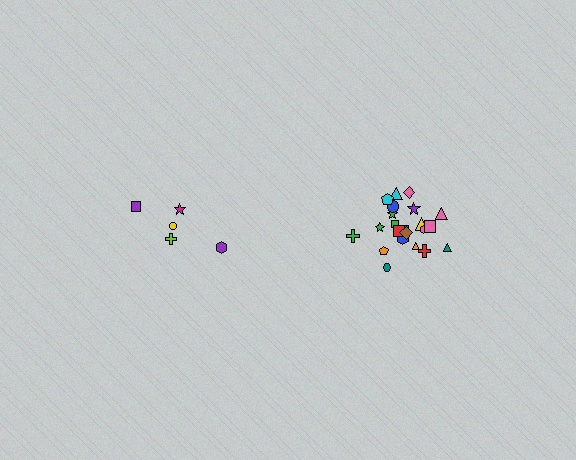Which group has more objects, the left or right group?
The right group.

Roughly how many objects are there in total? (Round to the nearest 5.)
Roughly 25 objects in total.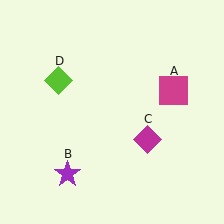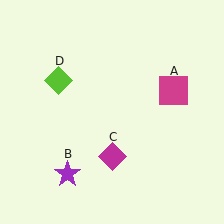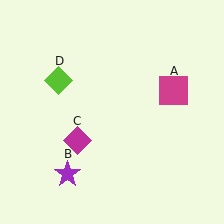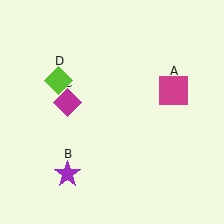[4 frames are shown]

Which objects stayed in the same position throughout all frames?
Magenta square (object A) and purple star (object B) and lime diamond (object D) remained stationary.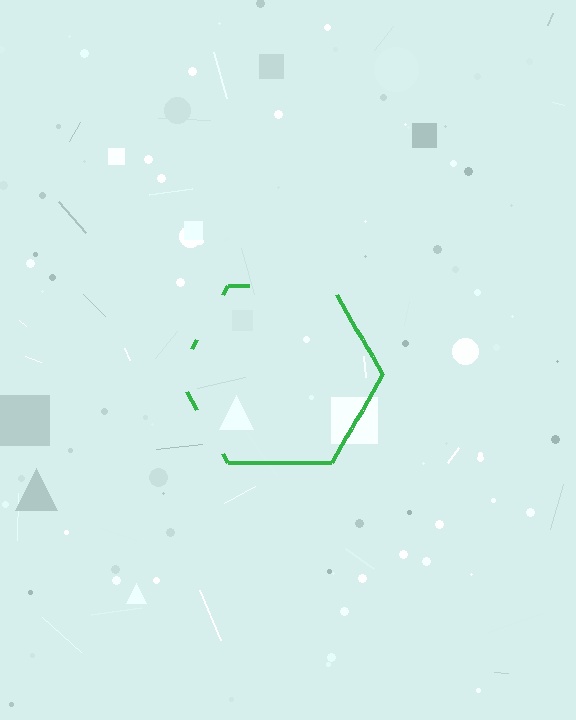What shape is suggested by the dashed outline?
The dashed outline suggests a hexagon.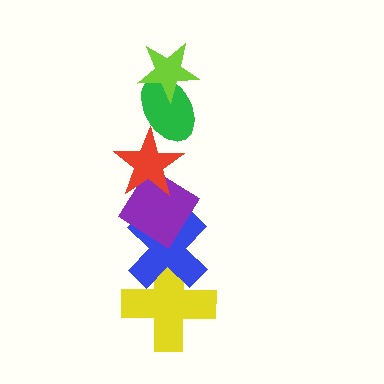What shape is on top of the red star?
The green ellipse is on top of the red star.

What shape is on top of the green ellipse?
The lime star is on top of the green ellipse.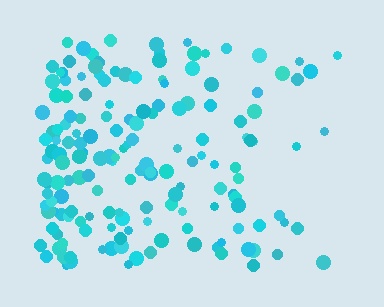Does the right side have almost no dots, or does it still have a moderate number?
Still a moderate number, just noticeably fewer than the left.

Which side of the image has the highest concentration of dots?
The left.